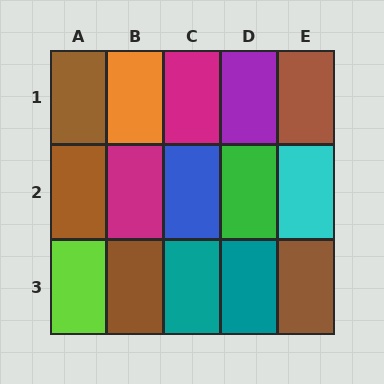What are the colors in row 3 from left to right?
Lime, brown, teal, teal, brown.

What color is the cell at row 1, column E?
Brown.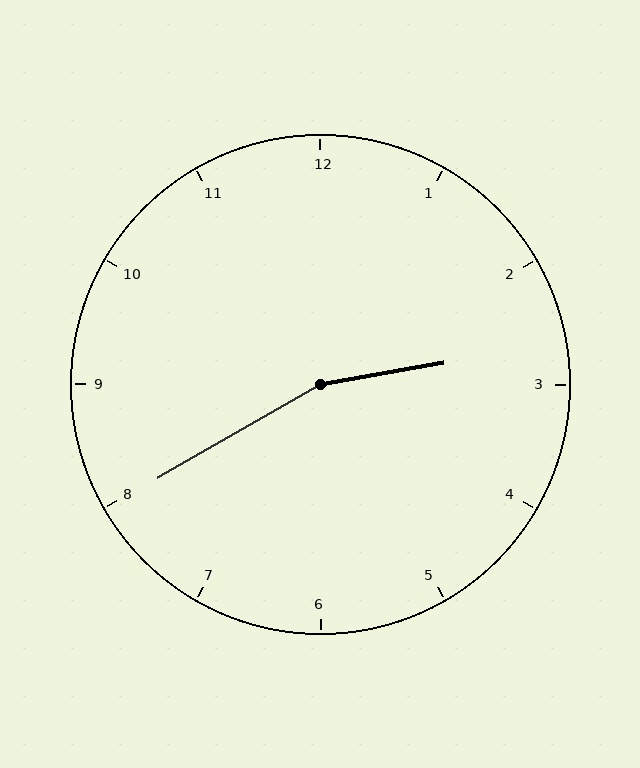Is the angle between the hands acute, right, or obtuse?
It is obtuse.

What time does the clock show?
2:40.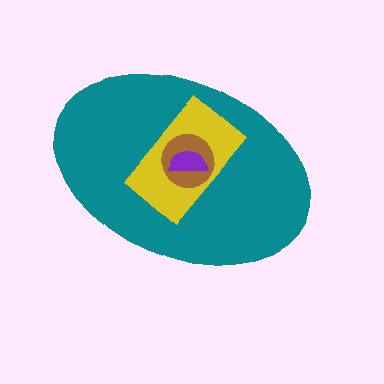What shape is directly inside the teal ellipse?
The yellow rectangle.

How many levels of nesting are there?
4.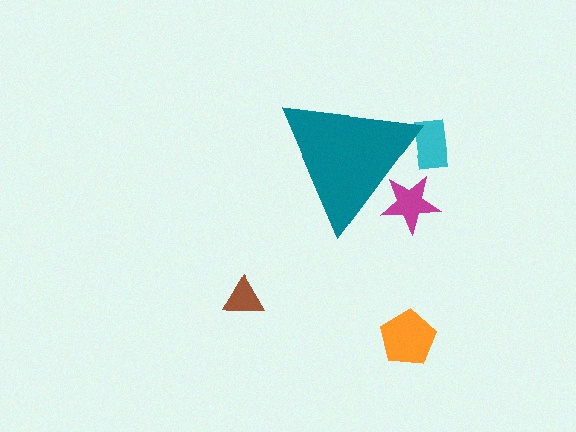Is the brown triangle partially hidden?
No, the brown triangle is fully visible.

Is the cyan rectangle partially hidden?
Yes, the cyan rectangle is partially hidden behind the teal triangle.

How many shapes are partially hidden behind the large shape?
2 shapes are partially hidden.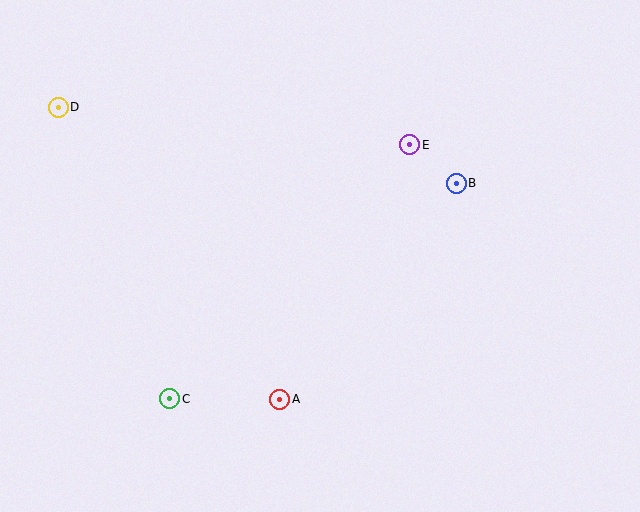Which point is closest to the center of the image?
Point E at (410, 145) is closest to the center.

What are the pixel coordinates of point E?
Point E is at (410, 145).